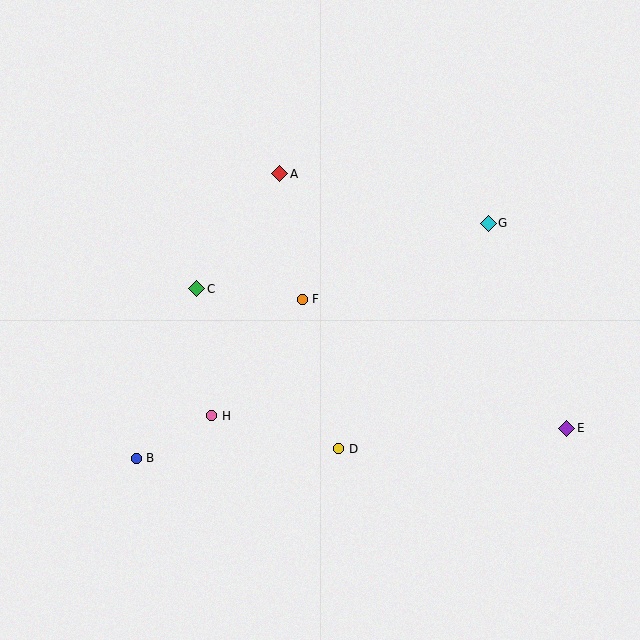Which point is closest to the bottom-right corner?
Point E is closest to the bottom-right corner.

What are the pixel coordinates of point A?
Point A is at (280, 174).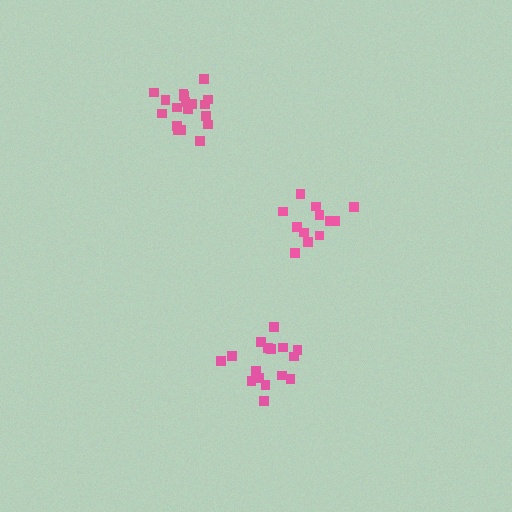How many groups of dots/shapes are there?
There are 3 groups.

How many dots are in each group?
Group 1: 18 dots, Group 2: 12 dots, Group 3: 16 dots (46 total).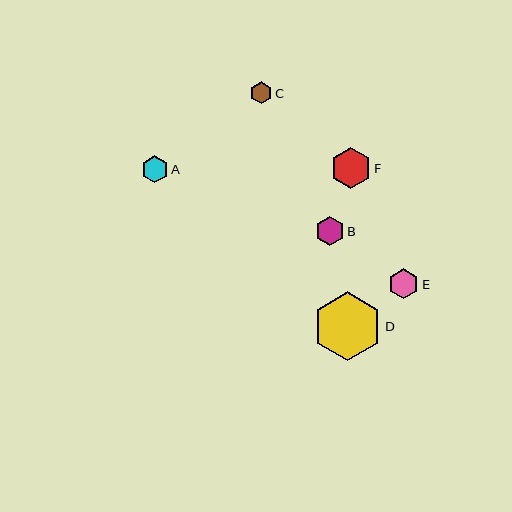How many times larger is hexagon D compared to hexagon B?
Hexagon D is approximately 2.4 times the size of hexagon B.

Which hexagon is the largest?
Hexagon D is the largest with a size of approximately 69 pixels.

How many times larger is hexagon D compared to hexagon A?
Hexagon D is approximately 2.5 times the size of hexagon A.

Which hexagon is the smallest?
Hexagon C is the smallest with a size of approximately 22 pixels.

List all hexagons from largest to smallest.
From largest to smallest: D, F, E, B, A, C.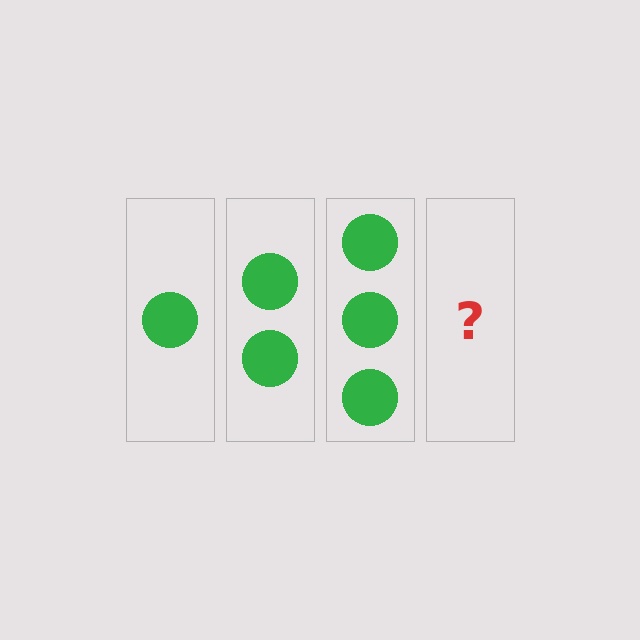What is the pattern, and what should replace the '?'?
The pattern is that each step adds one more circle. The '?' should be 4 circles.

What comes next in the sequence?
The next element should be 4 circles.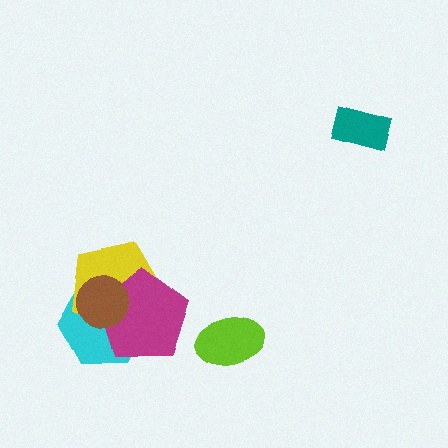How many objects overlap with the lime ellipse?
0 objects overlap with the lime ellipse.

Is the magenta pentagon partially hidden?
Yes, it is partially covered by another shape.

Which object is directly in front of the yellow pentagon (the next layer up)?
The magenta pentagon is directly in front of the yellow pentagon.